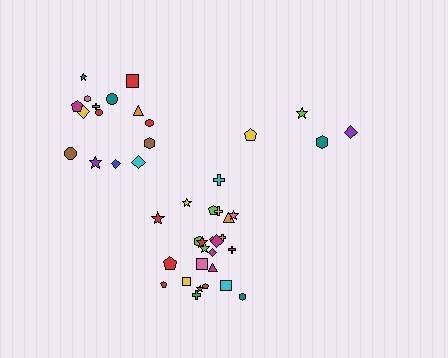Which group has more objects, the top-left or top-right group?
The top-left group.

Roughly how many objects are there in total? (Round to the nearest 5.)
Roughly 45 objects in total.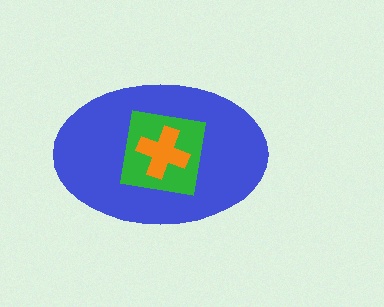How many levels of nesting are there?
3.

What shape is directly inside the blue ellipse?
The green square.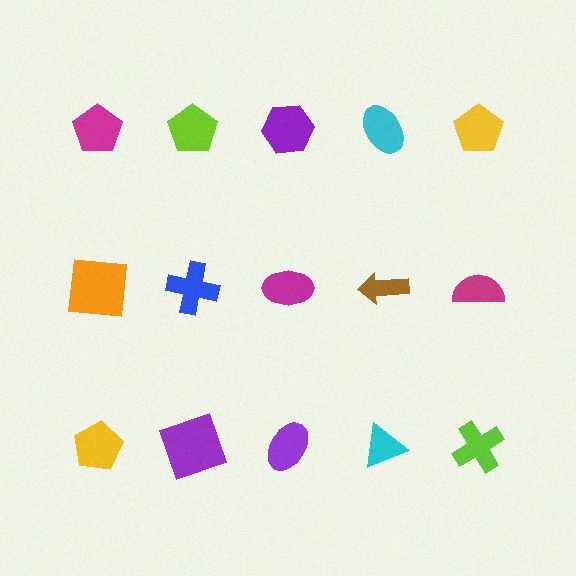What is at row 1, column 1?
A magenta pentagon.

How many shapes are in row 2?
5 shapes.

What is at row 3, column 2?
A purple square.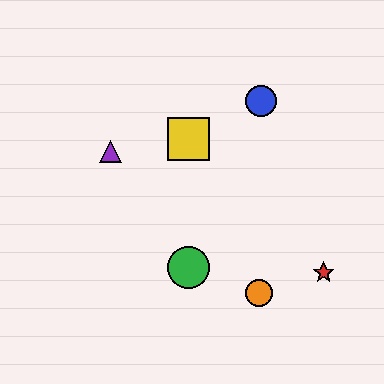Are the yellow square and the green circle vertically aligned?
Yes, both are at x≈189.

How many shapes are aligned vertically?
2 shapes (the green circle, the yellow square) are aligned vertically.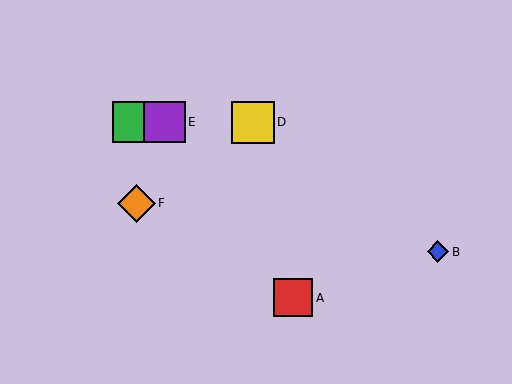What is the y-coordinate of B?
Object B is at y≈252.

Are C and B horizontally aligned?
No, C is at y≈122 and B is at y≈252.